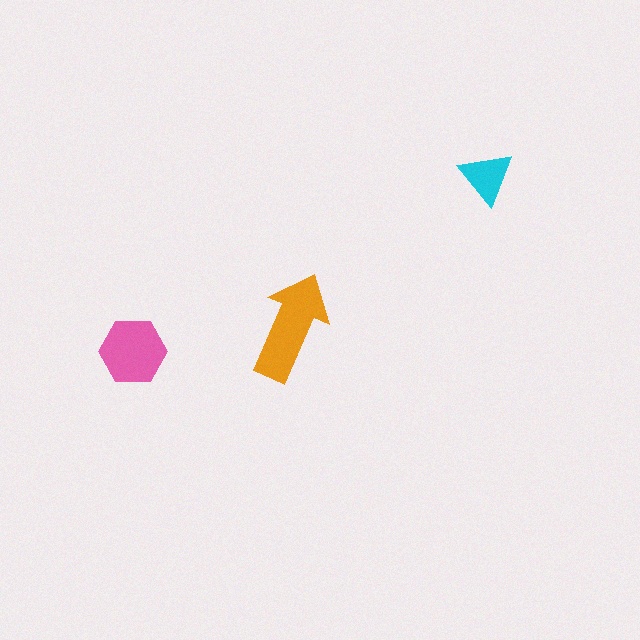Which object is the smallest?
The cyan triangle.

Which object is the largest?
The orange arrow.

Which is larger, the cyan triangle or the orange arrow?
The orange arrow.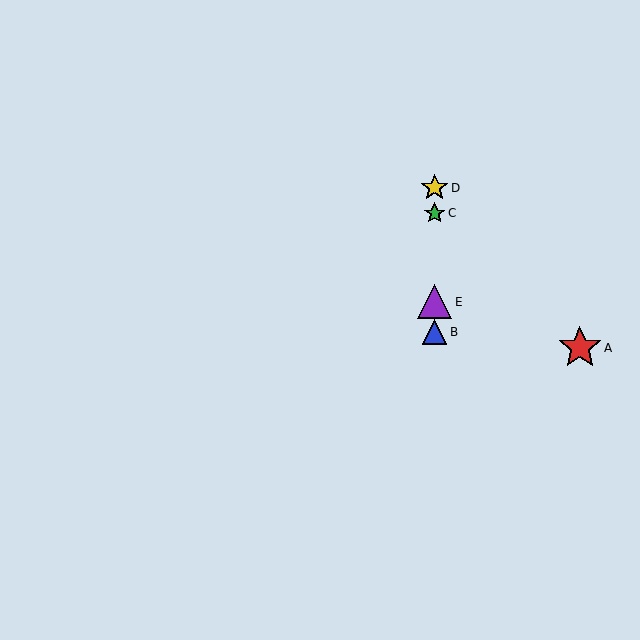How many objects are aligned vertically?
4 objects (B, C, D, E) are aligned vertically.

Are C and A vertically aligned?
No, C is at x≈435 and A is at x≈580.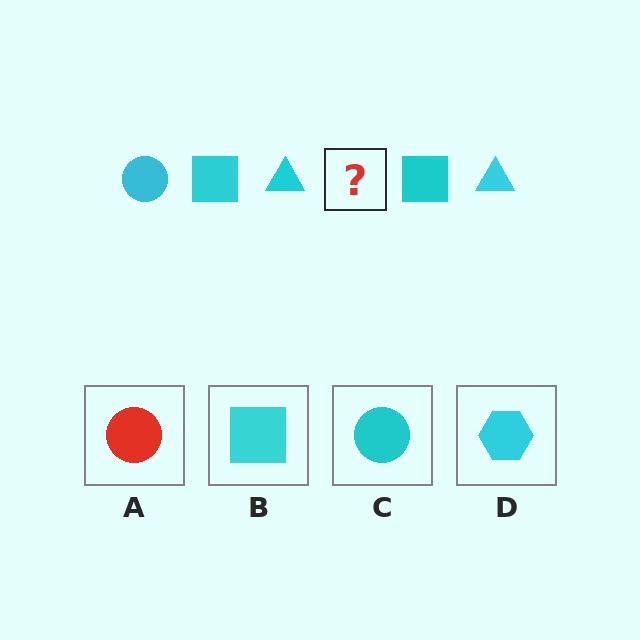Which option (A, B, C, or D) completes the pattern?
C.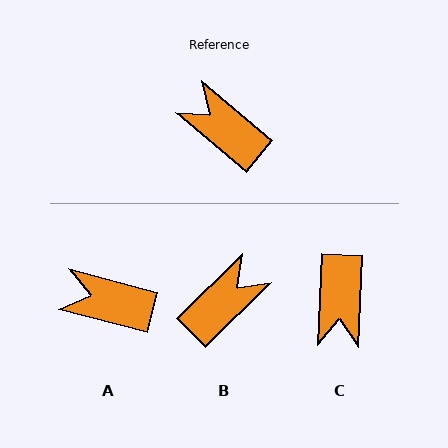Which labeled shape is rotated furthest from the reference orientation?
C, about 128 degrees away.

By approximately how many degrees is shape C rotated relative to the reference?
Approximately 128 degrees counter-clockwise.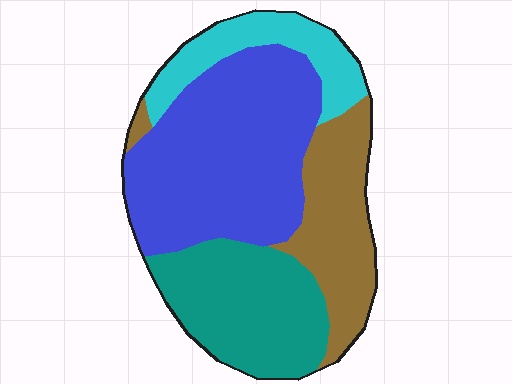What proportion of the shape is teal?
Teal takes up about one quarter (1/4) of the shape.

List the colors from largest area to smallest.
From largest to smallest: blue, teal, brown, cyan.